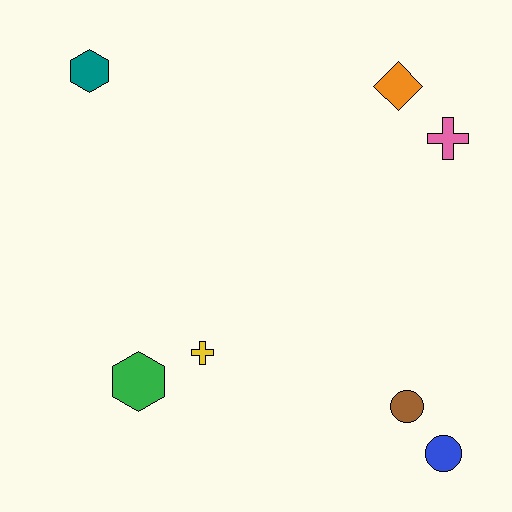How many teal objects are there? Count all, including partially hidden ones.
There is 1 teal object.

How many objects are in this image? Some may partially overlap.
There are 7 objects.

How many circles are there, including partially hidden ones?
There are 2 circles.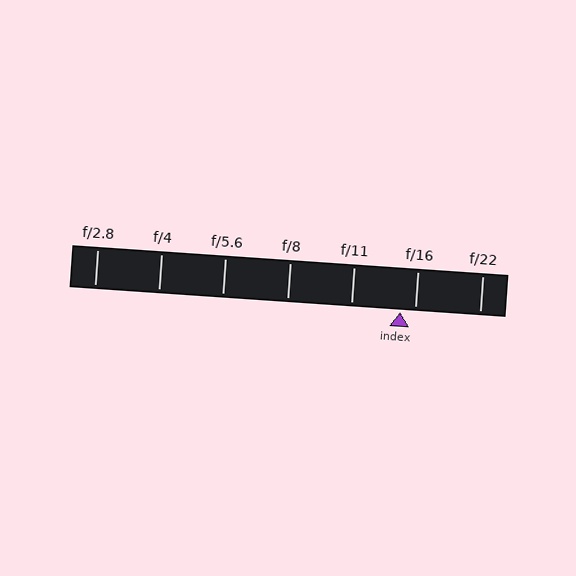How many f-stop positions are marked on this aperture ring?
There are 7 f-stop positions marked.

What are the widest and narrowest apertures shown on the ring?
The widest aperture shown is f/2.8 and the narrowest is f/22.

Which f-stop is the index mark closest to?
The index mark is closest to f/16.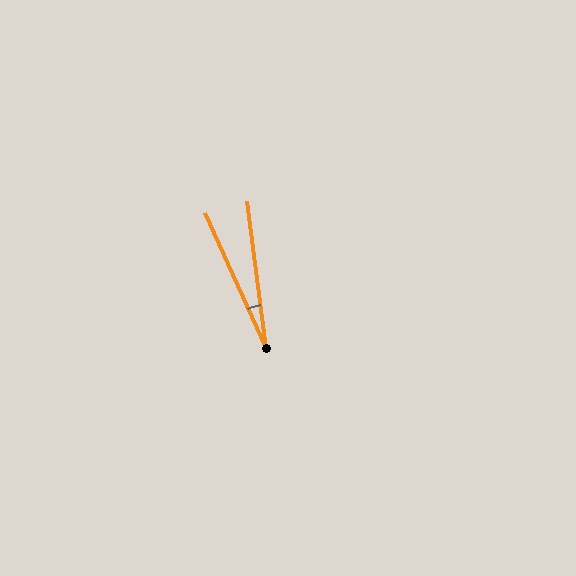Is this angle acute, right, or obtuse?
It is acute.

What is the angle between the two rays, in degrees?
Approximately 17 degrees.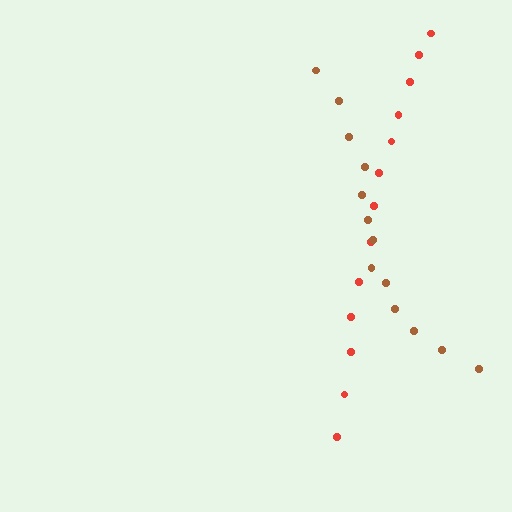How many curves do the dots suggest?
There are 2 distinct paths.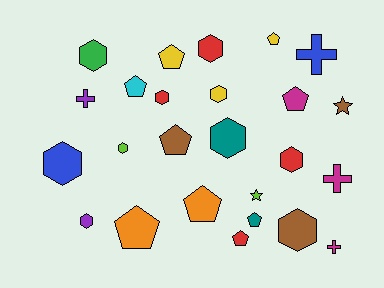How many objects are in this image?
There are 25 objects.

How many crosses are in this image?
There are 4 crosses.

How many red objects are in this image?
There are 4 red objects.